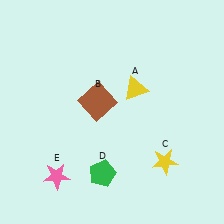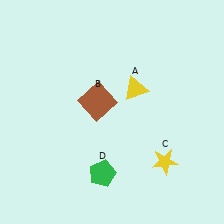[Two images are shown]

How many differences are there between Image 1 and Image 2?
There is 1 difference between the two images.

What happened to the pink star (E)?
The pink star (E) was removed in Image 2. It was in the bottom-left area of Image 1.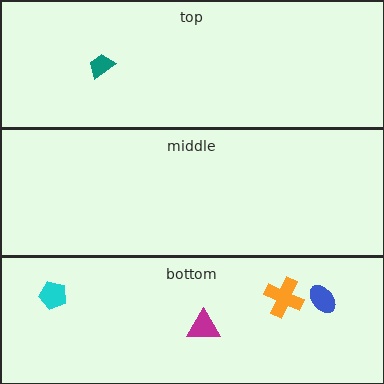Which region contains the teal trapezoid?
The top region.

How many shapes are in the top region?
1.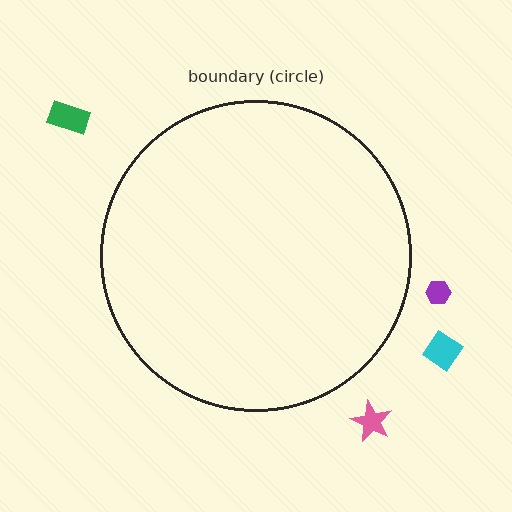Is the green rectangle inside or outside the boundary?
Outside.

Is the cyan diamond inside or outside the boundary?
Outside.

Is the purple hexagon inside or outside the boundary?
Outside.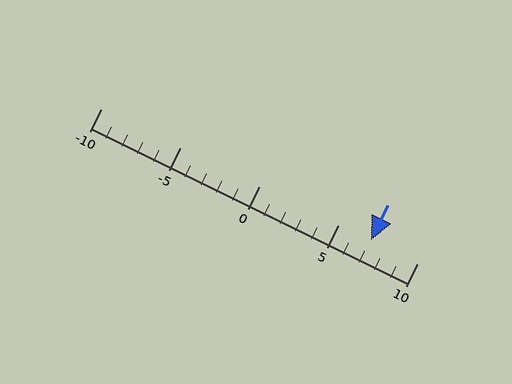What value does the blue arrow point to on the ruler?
The blue arrow points to approximately 7.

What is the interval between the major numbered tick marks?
The major tick marks are spaced 5 units apart.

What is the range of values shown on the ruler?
The ruler shows values from -10 to 10.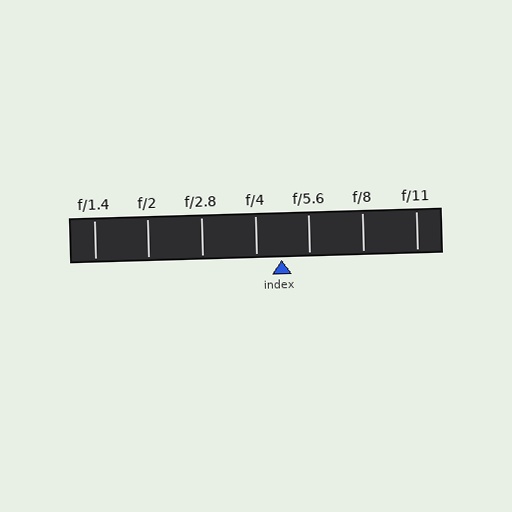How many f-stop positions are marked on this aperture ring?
There are 7 f-stop positions marked.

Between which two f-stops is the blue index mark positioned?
The index mark is between f/4 and f/5.6.